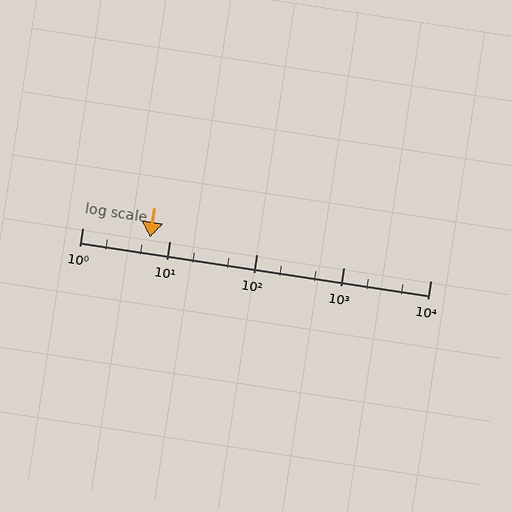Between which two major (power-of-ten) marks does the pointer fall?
The pointer is between 1 and 10.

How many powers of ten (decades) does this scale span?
The scale spans 4 decades, from 1 to 10000.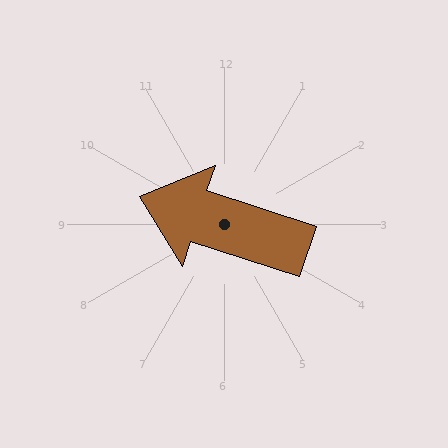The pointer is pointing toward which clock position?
Roughly 10 o'clock.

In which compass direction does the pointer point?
West.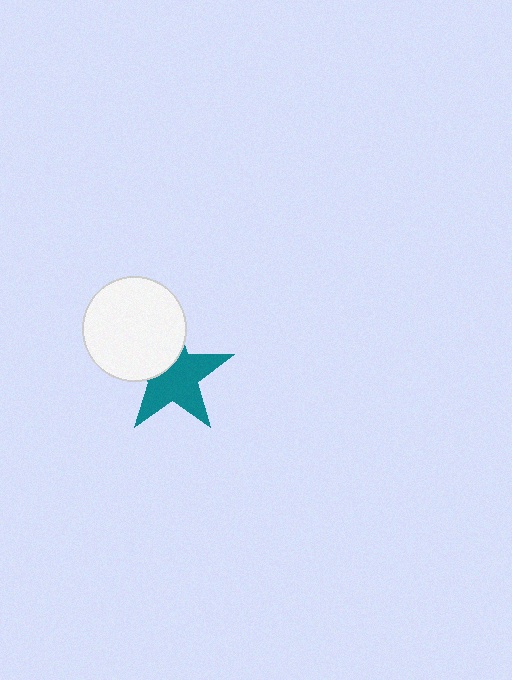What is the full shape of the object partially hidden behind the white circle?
The partially hidden object is a teal star.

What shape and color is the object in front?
The object in front is a white circle.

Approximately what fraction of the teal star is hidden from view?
Roughly 35% of the teal star is hidden behind the white circle.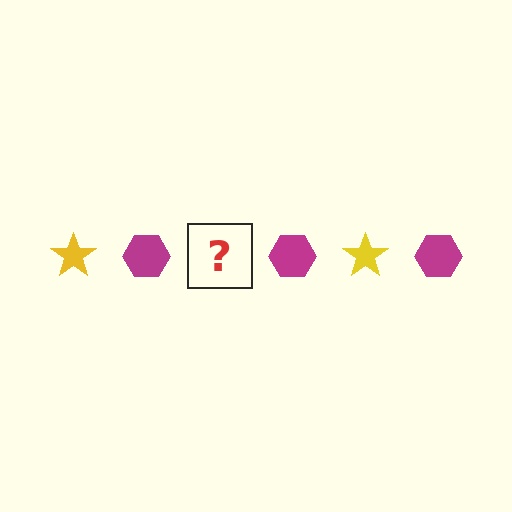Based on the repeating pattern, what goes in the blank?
The blank should be a yellow star.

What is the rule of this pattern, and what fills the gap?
The rule is that the pattern alternates between yellow star and magenta hexagon. The gap should be filled with a yellow star.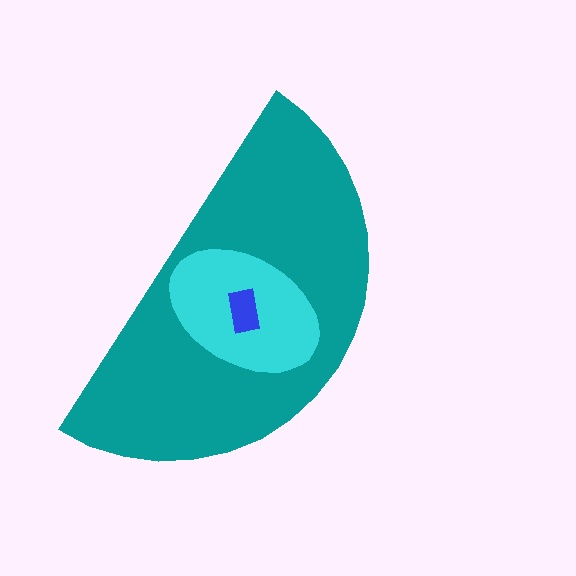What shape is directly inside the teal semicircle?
The cyan ellipse.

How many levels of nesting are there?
3.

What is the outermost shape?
The teal semicircle.